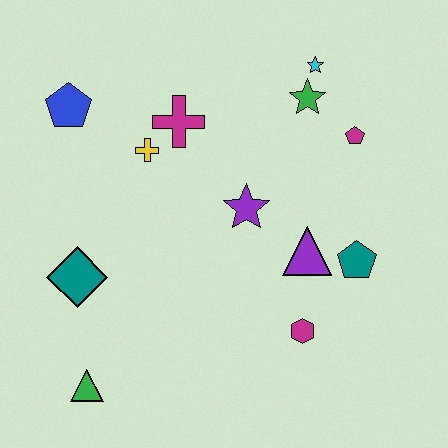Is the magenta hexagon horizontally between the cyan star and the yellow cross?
Yes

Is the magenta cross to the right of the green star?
No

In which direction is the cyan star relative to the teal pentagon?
The cyan star is above the teal pentagon.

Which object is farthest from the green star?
The green triangle is farthest from the green star.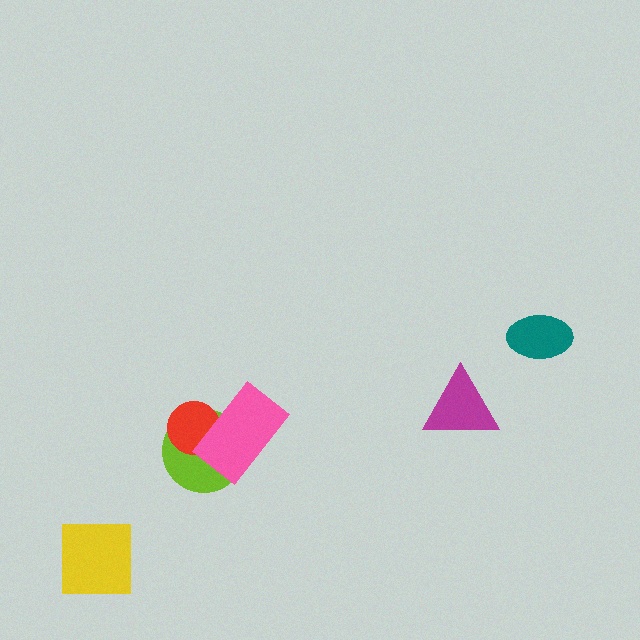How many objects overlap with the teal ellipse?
0 objects overlap with the teal ellipse.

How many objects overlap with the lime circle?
2 objects overlap with the lime circle.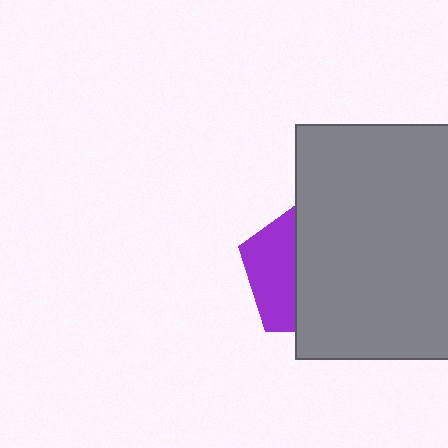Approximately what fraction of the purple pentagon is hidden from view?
Roughly 64% of the purple pentagon is hidden behind the gray rectangle.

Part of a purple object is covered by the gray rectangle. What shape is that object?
It is a pentagon.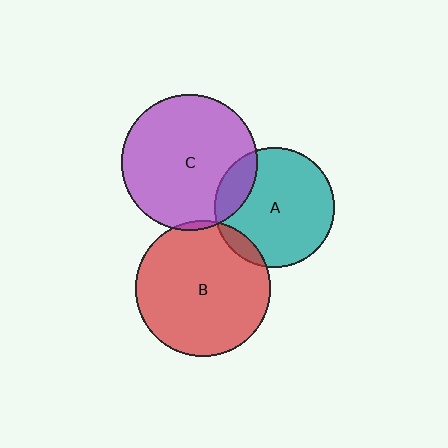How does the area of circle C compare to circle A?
Approximately 1.3 times.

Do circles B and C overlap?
Yes.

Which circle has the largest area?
Circle C (purple).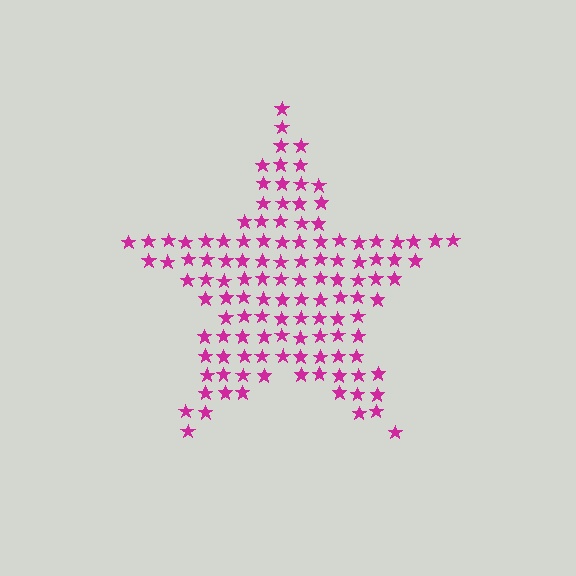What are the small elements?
The small elements are stars.